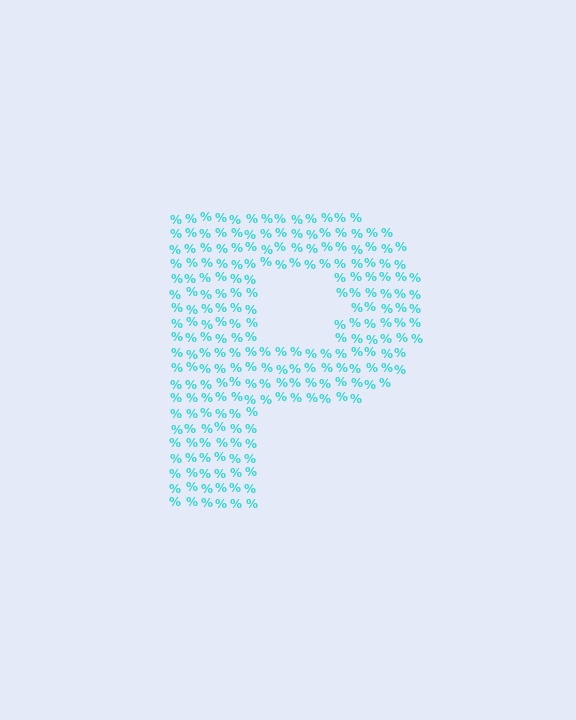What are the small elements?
The small elements are percent signs.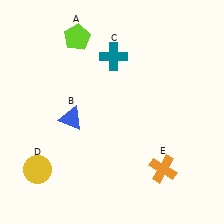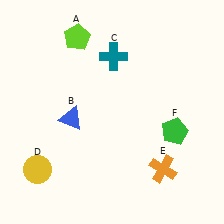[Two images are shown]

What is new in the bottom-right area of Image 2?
A green pentagon (F) was added in the bottom-right area of Image 2.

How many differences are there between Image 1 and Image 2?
There is 1 difference between the two images.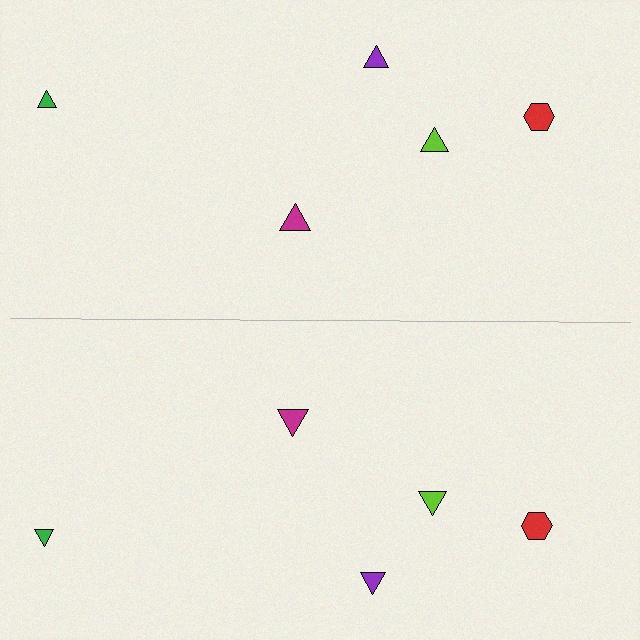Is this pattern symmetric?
Yes, this pattern has bilateral (reflection) symmetry.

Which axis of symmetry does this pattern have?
The pattern has a horizontal axis of symmetry running through the center of the image.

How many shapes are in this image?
There are 10 shapes in this image.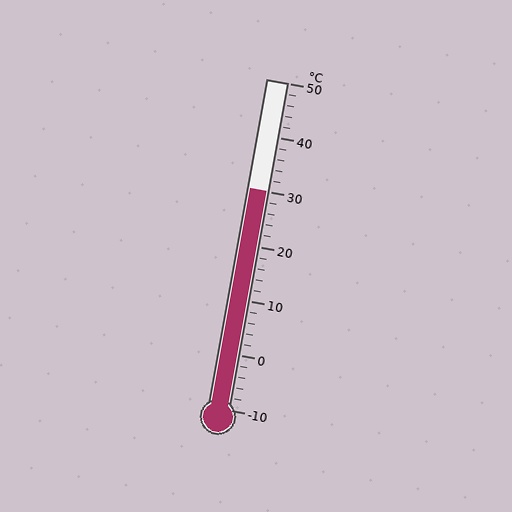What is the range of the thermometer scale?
The thermometer scale ranges from -10°C to 50°C.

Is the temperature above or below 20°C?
The temperature is above 20°C.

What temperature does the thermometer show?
The thermometer shows approximately 30°C.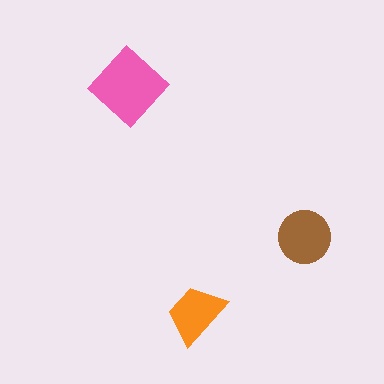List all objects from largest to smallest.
The pink diamond, the brown circle, the orange trapezoid.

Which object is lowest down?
The orange trapezoid is bottommost.